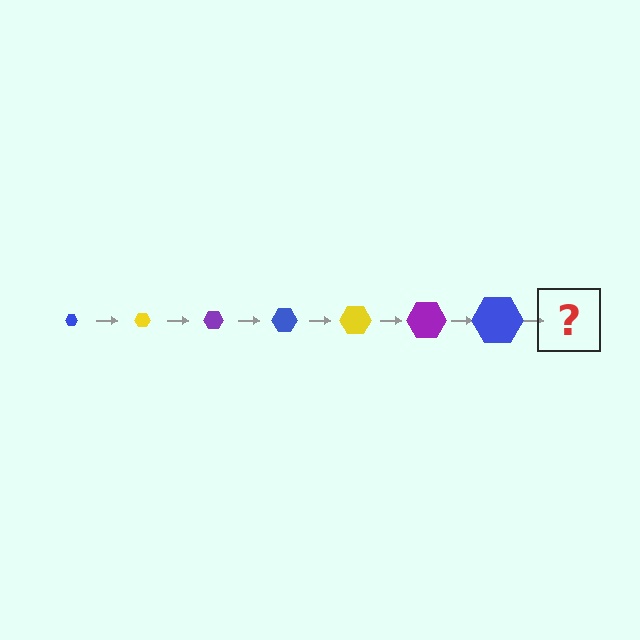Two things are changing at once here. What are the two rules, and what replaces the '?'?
The two rules are that the hexagon grows larger each step and the color cycles through blue, yellow, and purple. The '?' should be a yellow hexagon, larger than the previous one.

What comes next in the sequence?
The next element should be a yellow hexagon, larger than the previous one.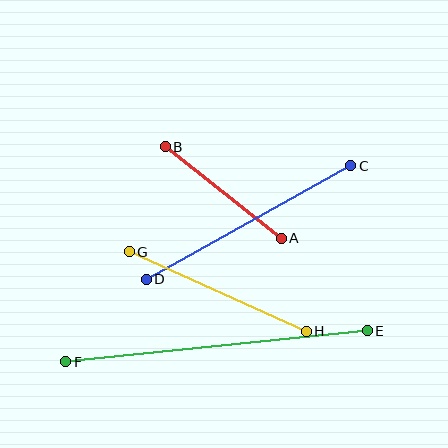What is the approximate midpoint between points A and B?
The midpoint is at approximately (223, 192) pixels.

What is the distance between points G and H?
The distance is approximately 194 pixels.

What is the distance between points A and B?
The distance is approximately 148 pixels.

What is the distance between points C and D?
The distance is approximately 234 pixels.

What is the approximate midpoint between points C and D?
The midpoint is at approximately (249, 223) pixels.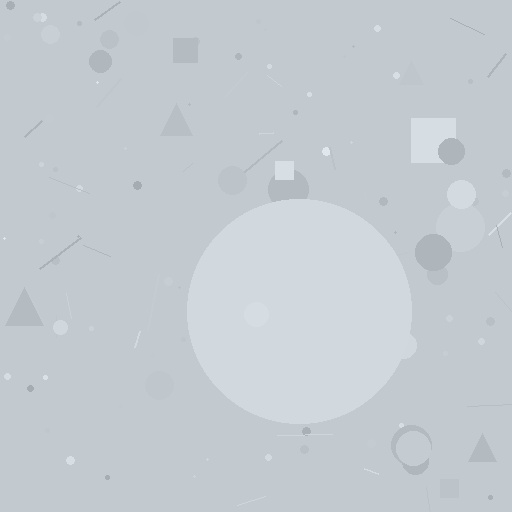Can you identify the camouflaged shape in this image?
The camouflaged shape is a circle.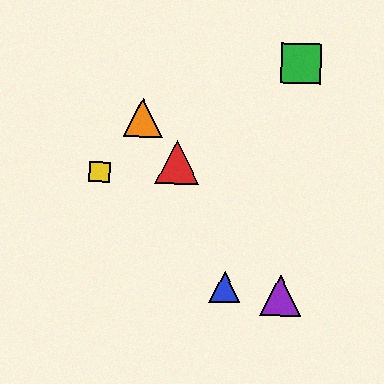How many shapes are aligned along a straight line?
3 shapes (the red triangle, the purple triangle, the orange triangle) are aligned along a straight line.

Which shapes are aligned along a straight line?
The red triangle, the purple triangle, the orange triangle are aligned along a straight line.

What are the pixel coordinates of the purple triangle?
The purple triangle is at (280, 296).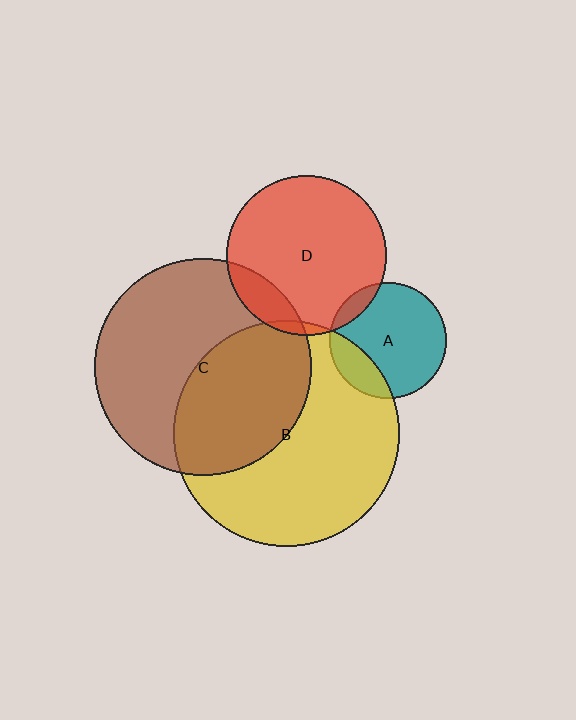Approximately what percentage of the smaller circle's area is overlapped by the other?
Approximately 10%.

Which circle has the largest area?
Circle B (yellow).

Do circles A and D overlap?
Yes.